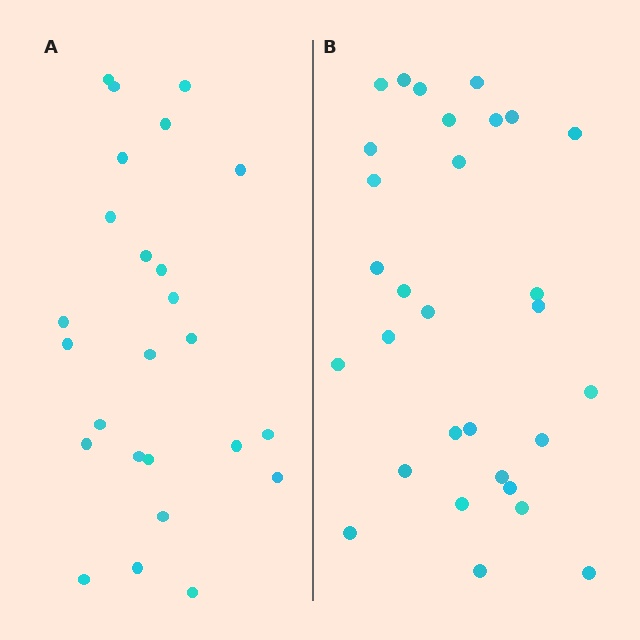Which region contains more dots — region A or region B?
Region B (the right region) has more dots.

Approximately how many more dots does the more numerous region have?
Region B has about 5 more dots than region A.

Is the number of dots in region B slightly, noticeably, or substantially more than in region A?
Region B has only slightly more — the two regions are fairly close. The ratio is roughly 1.2 to 1.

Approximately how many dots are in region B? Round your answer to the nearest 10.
About 30 dots.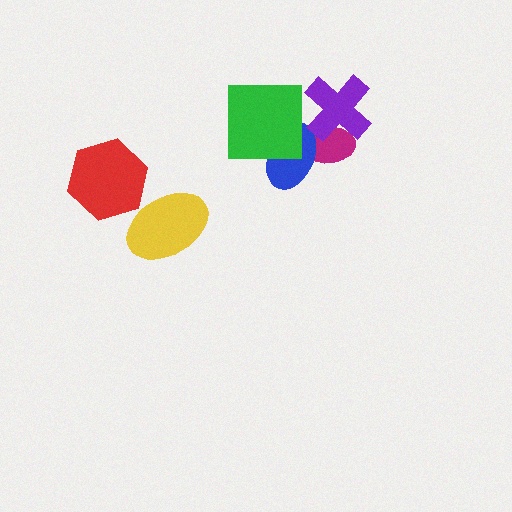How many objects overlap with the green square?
1 object overlaps with the green square.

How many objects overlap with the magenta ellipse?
2 objects overlap with the magenta ellipse.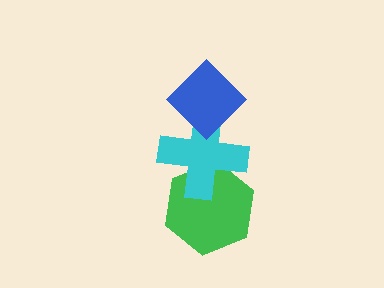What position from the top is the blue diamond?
The blue diamond is 1st from the top.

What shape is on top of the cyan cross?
The blue diamond is on top of the cyan cross.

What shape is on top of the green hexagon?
The cyan cross is on top of the green hexagon.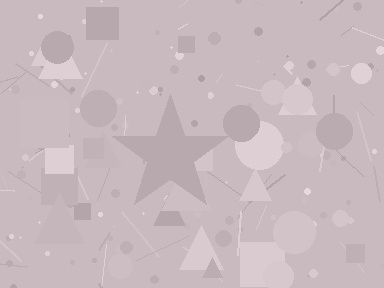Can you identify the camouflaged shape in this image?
The camouflaged shape is a star.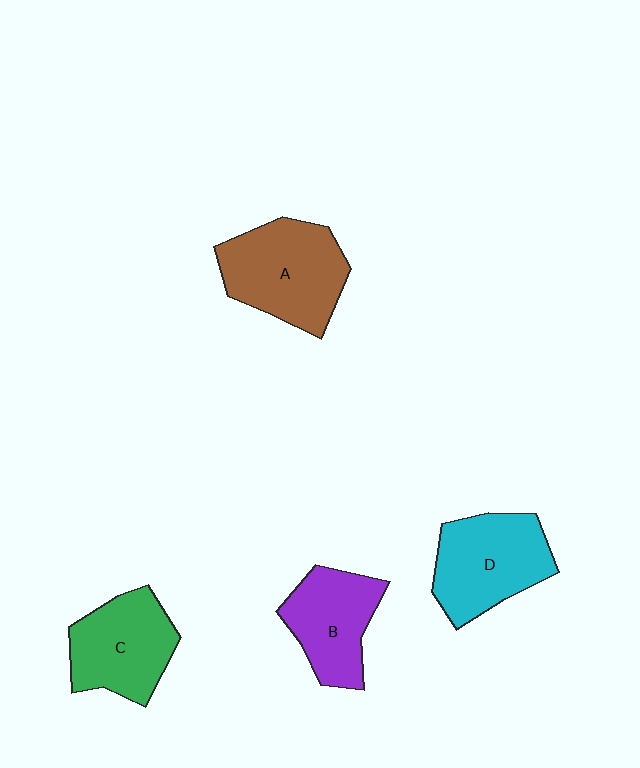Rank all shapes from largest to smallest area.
From largest to smallest: A (brown), D (cyan), C (green), B (purple).